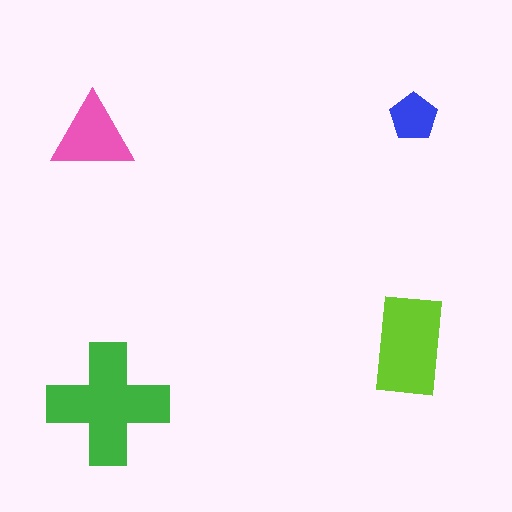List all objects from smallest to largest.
The blue pentagon, the pink triangle, the lime rectangle, the green cross.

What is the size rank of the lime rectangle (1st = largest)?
2nd.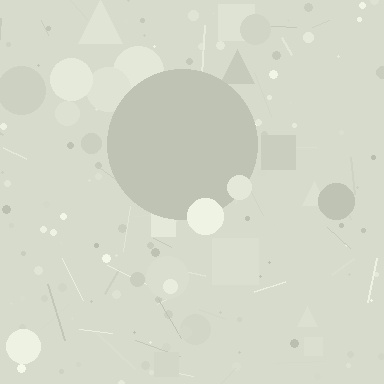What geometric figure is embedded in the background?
A circle is embedded in the background.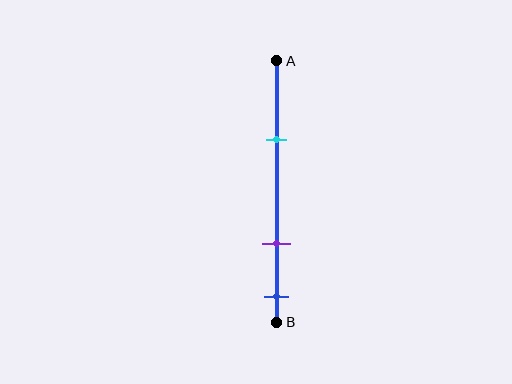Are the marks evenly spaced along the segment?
No, the marks are not evenly spaced.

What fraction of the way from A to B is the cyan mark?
The cyan mark is approximately 30% (0.3) of the way from A to B.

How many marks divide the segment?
There are 3 marks dividing the segment.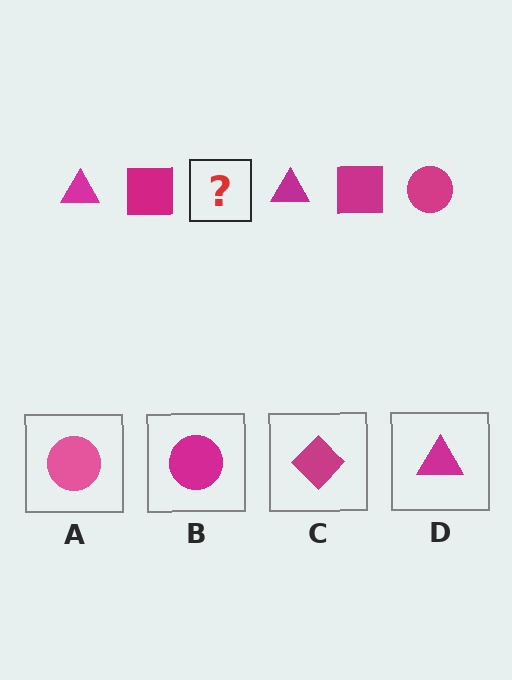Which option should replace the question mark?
Option B.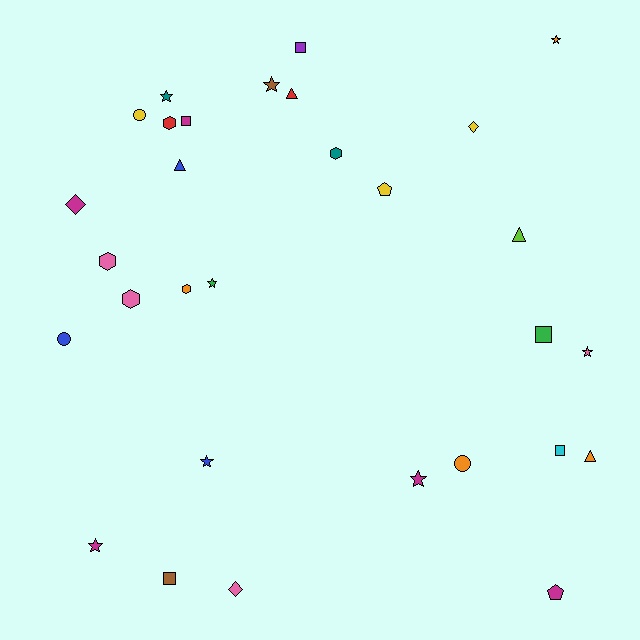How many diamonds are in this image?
There are 3 diamonds.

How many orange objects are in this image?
There are 4 orange objects.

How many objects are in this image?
There are 30 objects.